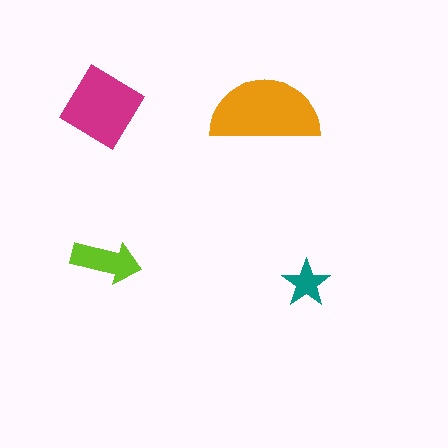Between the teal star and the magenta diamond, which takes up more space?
The magenta diamond.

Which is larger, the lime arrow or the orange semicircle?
The orange semicircle.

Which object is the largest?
The orange semicircle.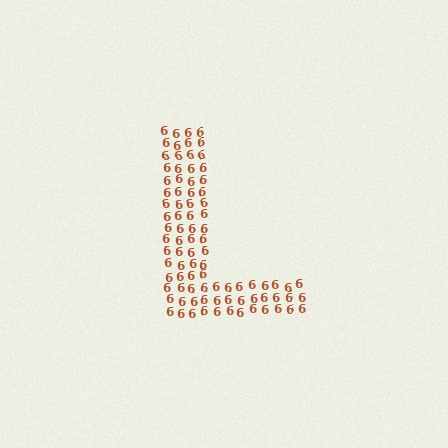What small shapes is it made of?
It is made of small digit 6's.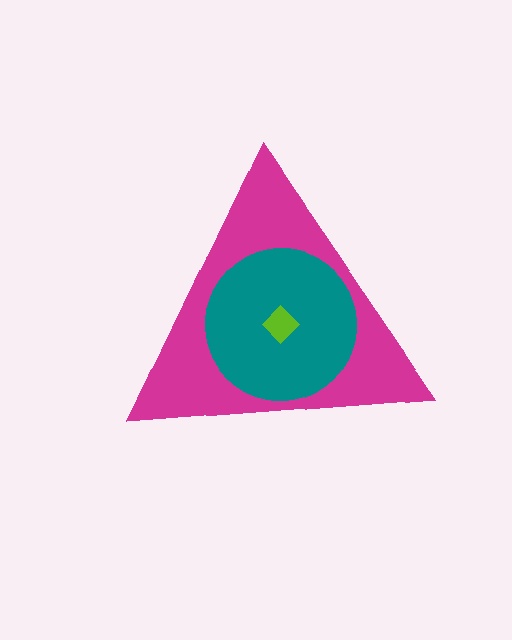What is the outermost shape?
The magenta triangle.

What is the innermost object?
The lime diamond.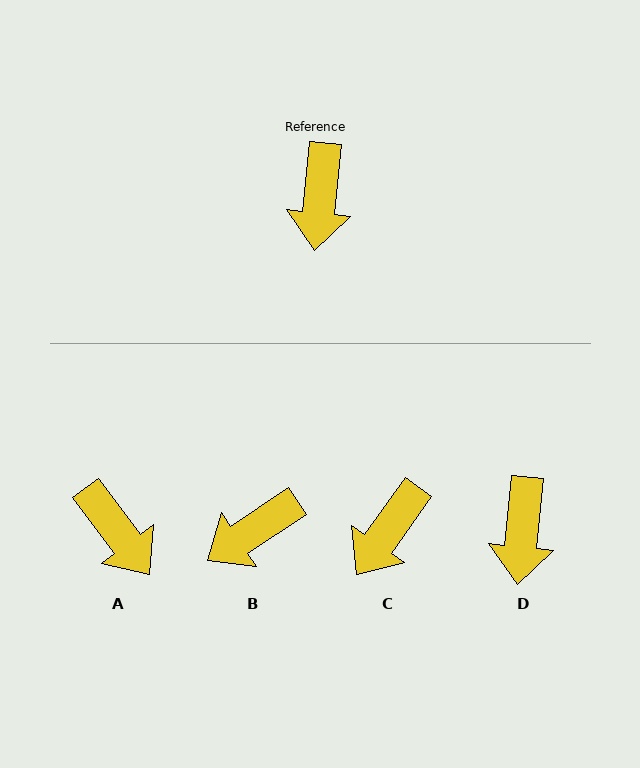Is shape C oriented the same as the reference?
No, it is off by about 30 degrees.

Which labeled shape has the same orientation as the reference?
D.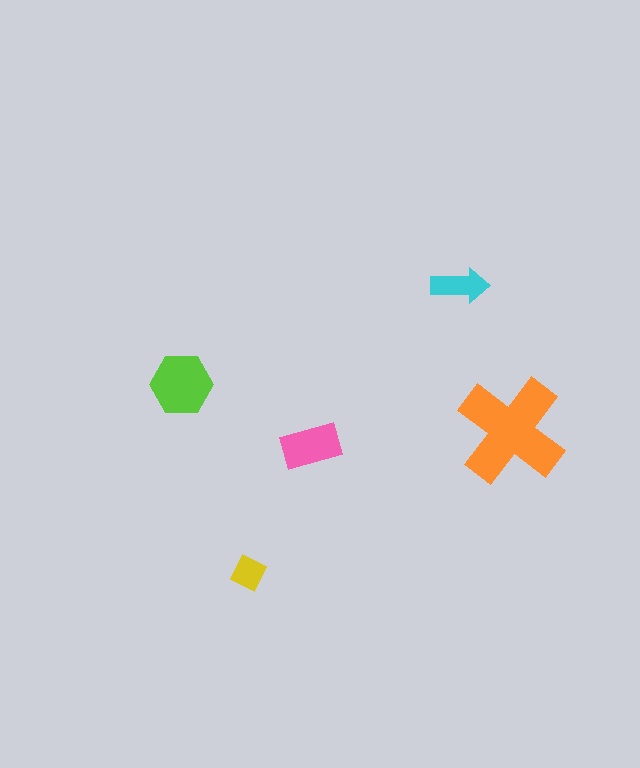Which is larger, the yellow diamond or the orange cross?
The orange cross.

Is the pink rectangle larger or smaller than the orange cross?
Smaller.